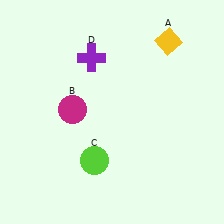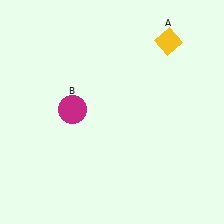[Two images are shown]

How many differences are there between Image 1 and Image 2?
There are 2 differences between the two images.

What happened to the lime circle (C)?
The lime circle (C) was removed in Image 2. It was in the bottom-left area of Image 1.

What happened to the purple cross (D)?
The purple cross (D) was removed in Image 2. It was in the top-left area of Image 1.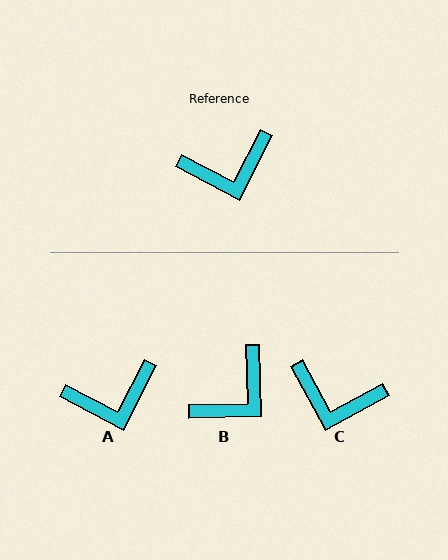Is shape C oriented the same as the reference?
No, it is off by about 34 degrees.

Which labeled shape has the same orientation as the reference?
A.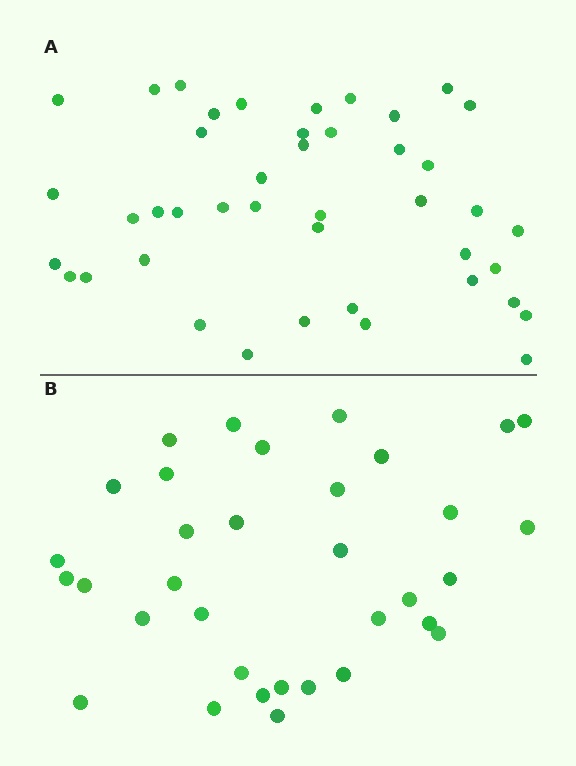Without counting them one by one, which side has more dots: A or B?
Region A (the top region) has more dots.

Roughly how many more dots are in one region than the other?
Region A has roughly 8 or so more dots than region B.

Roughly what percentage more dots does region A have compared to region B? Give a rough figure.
About 25% more.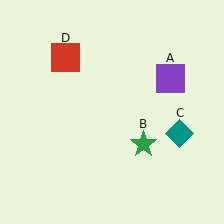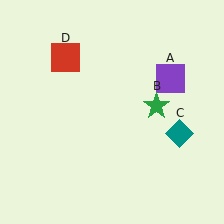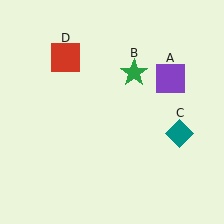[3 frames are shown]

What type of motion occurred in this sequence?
The green star (object B) rotated counterclockwise around the center of the scene.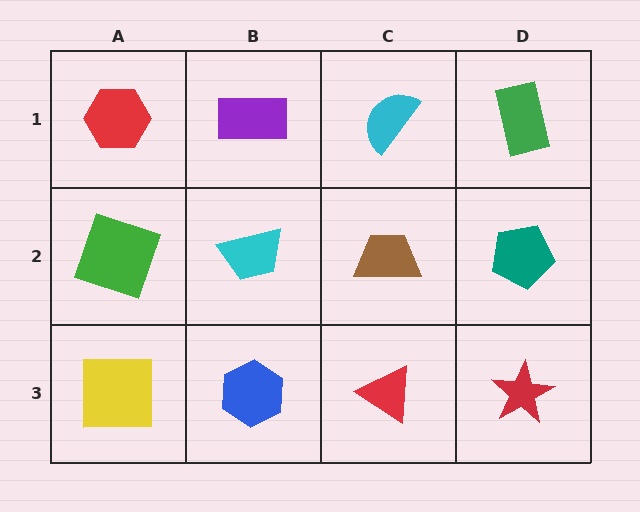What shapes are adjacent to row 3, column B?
A cyan trapezoid (row 2, column B), a yellow square (row 3, column A), a red triangle (row 3, column C).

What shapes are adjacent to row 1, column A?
A green square (row 2, column A), a purple rectangle (row 1, column B).